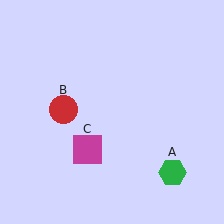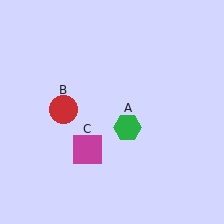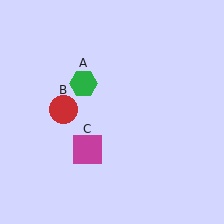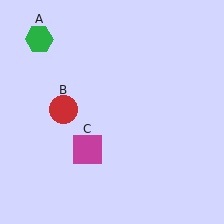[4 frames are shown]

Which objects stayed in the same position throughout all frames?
Red circle (object B) and magenta square (object C) remained stationary.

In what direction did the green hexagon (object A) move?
The green hexagon (object A) moved up and to the left.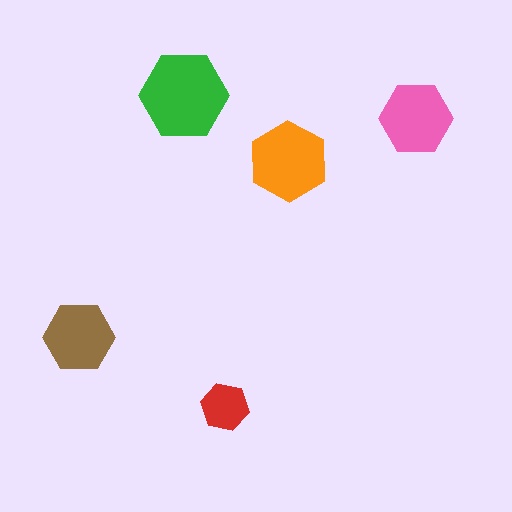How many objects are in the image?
There are 5 objects in the image.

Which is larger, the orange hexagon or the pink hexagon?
The orange one.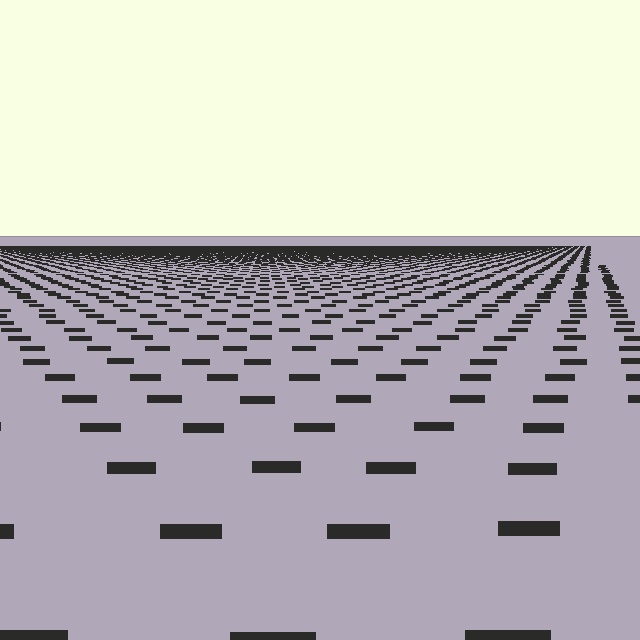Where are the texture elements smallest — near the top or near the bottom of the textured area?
Near the top.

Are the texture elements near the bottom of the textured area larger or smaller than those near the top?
Larger. Near the bottom, elements are closer to the viewer and appear at a bigger on-screen size.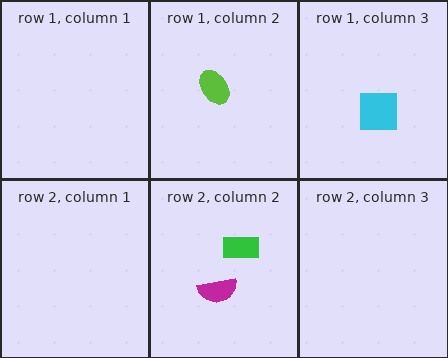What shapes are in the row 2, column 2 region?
The green rectangle, the magenta semicircle.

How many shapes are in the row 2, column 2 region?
2.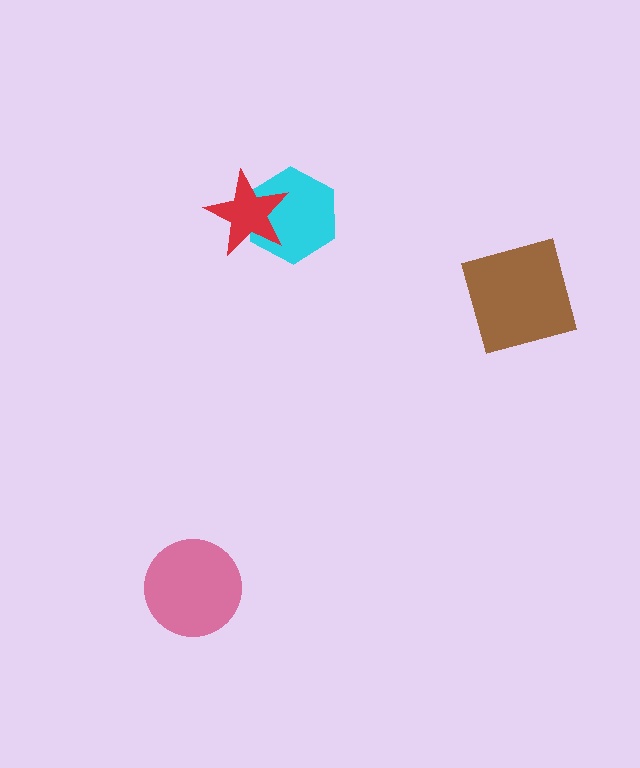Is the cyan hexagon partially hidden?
Yes, it is partially covered by another shape.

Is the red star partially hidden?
No, no other shape covers it.